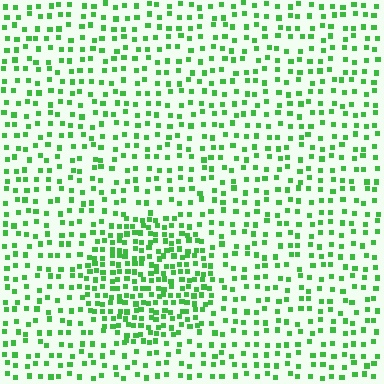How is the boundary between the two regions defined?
The boundary is defined by a change in element density (approximately 2.0x ratio). All elements are the same color, size, and shape.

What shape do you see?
I see a circle.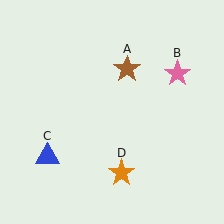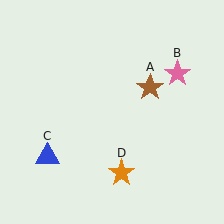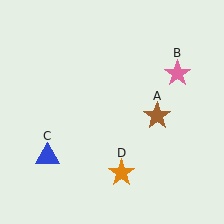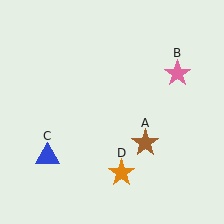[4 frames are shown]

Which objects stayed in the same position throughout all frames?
Pink star (object B) and blue triangle (object C) and orange star (object D) remained stationary.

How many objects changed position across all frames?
1 object changed position: brown star (object A).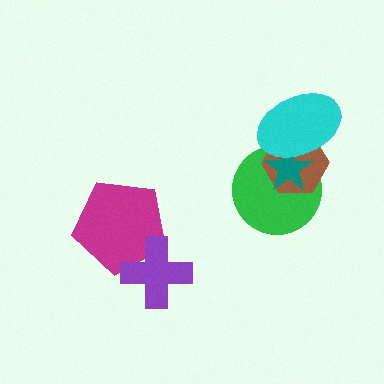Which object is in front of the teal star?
The cyan ellipse is in front of the teal star.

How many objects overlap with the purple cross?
1 object overlaps with the purple cross.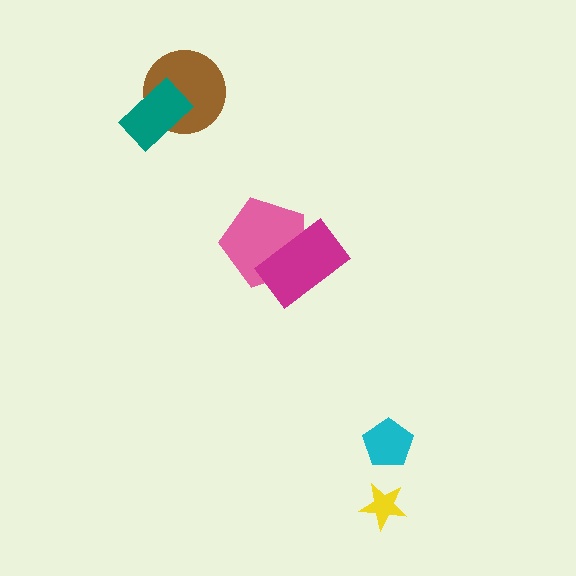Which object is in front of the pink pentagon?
The magenta rectangle is in front of the pink pentagon.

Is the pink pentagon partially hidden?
Yes, it is partially covered by another shape.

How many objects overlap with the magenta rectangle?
1 object overlaps with the magenta rectangle.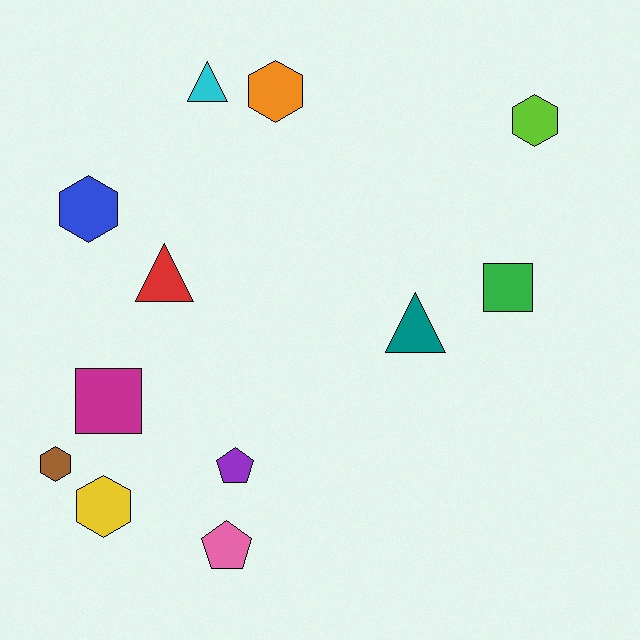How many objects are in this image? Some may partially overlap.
There are 12 objects.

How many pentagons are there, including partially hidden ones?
There are 2 pentagons.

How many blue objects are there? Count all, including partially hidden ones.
There is 1 blue object.